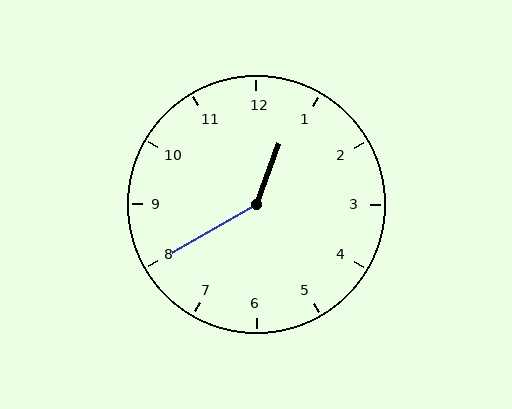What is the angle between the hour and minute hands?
Approximately 140 degrees.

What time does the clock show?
12:40.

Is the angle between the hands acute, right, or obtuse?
It is obtuse.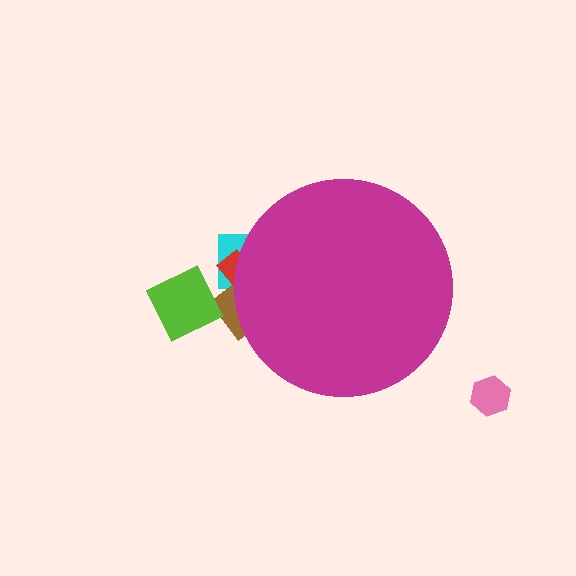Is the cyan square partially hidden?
Yes, the cyan square is partially hidden behind the magenta circle.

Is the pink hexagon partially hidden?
No, the pink hexagon is fully visible.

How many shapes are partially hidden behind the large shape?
3 shapes are partially hidden.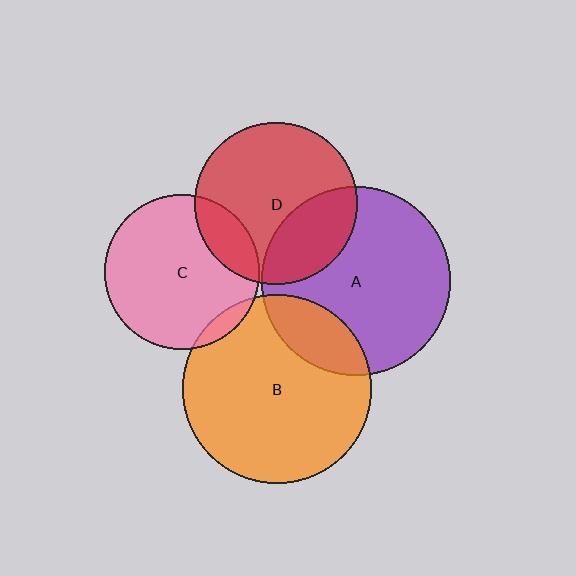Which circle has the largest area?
Circle B (orange).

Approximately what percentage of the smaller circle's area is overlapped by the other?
Approximately 15%.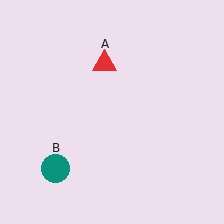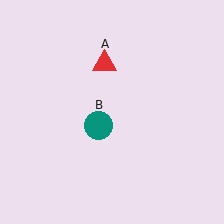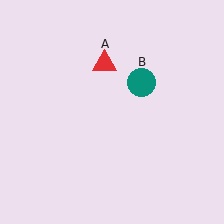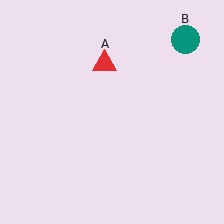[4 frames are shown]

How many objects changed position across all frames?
1 object changed position: teal circle (object B).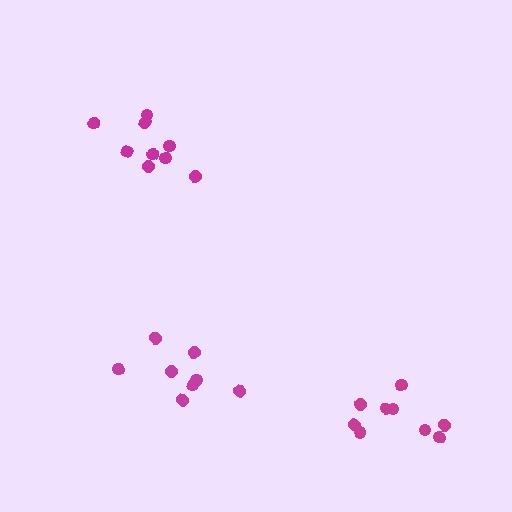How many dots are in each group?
Group 1: 9 dots, Group 2: 8 dots, Group 3: 9 dots (26 total).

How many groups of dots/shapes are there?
There are 3 groups.